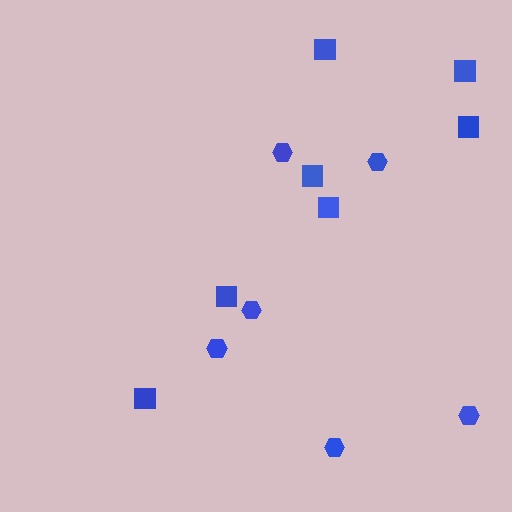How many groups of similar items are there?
There are 2 groups: one group of squares (7) and one group of hexagons (6).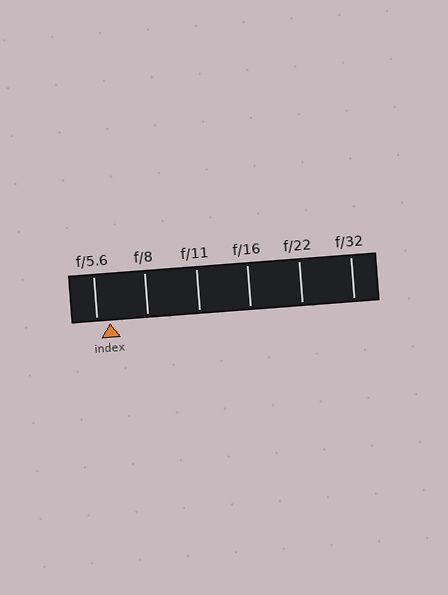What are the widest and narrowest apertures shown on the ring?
The widest aperture shown is f/5.6 and the narrowest is f/32.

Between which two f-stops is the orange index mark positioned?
The index mark is between f/5.6 and f/8.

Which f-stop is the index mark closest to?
The index mark is closest to f/5.6.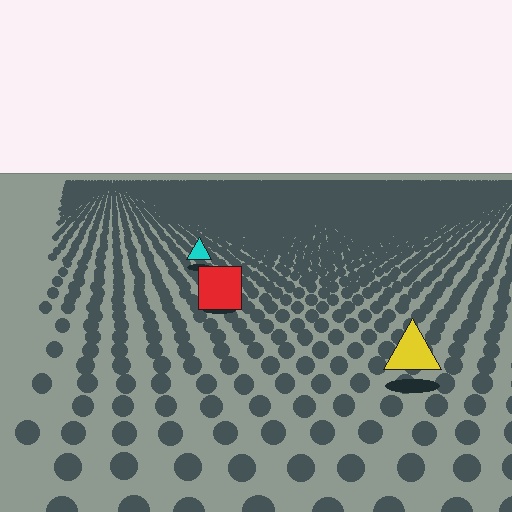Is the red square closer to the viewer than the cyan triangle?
Yes. The red square is closer — you can tell from the texture gradient: the ground texture is coarser near it.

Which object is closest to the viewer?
The yellow triangle is closest. The texture marks near it are larger and more spread out.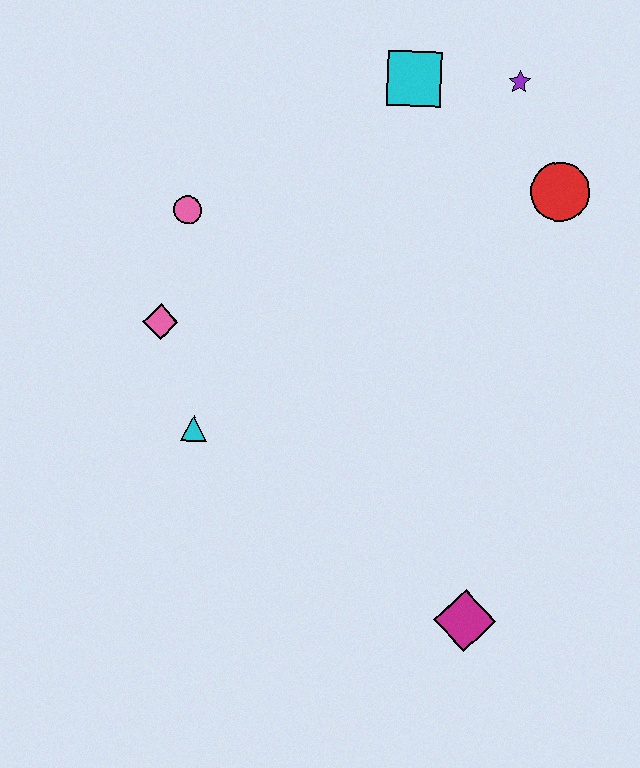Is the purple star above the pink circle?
Yes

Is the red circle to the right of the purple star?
Yes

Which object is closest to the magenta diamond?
The cyan triangle is closest to the magenta diamond.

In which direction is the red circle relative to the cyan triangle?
The red circle is to the right of the cyan triangle.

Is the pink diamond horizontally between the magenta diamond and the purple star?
No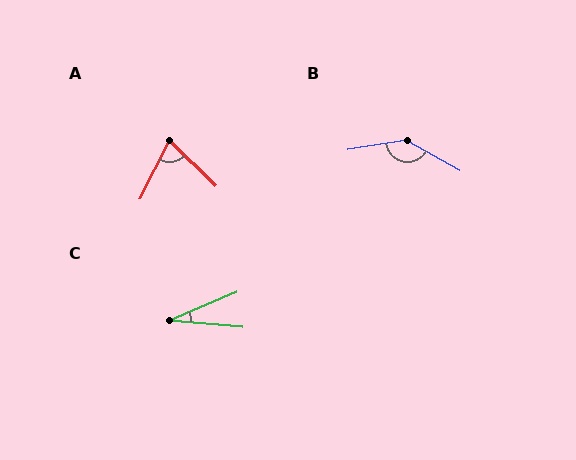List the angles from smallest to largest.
C (28°), A (73°), B (142°).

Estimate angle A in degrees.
Approximately 73 degrees.